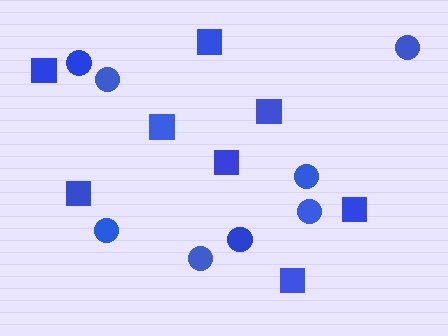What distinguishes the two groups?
There are 2 groups: one group of circles (8) and one group of squares (8).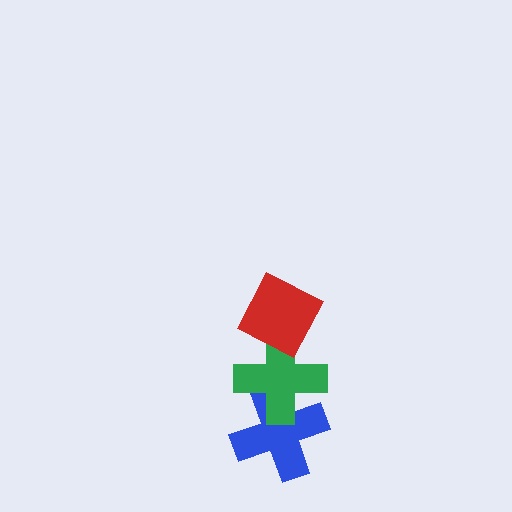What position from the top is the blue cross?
The blue cross is 3rd from the top.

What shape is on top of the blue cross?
The green cross is on top of the blue cross.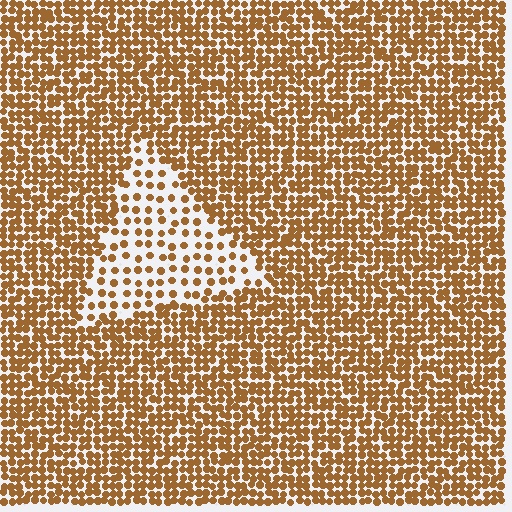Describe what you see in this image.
The image contains small brown elements arranged at two different densities. A triangle-shaped region is visible where the elements are less densely packed than the surrounding area.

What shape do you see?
I see a triangle.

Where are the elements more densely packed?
The elements are more densely packed outside the triangle boundary.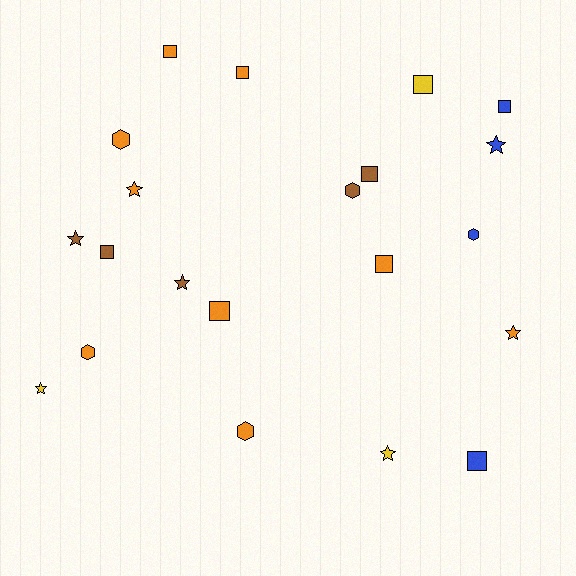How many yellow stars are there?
There are 2 yellow stars.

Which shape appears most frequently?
Square, with 9 objects.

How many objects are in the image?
There are 21 objects.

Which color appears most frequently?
Orange, with 9 objects.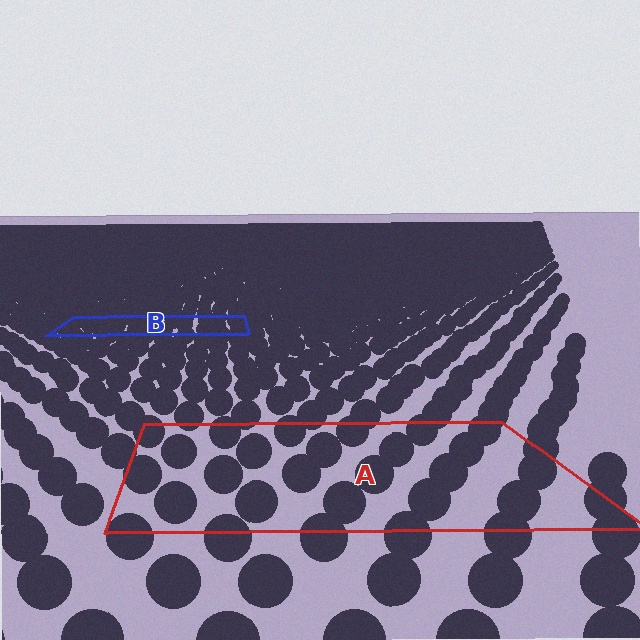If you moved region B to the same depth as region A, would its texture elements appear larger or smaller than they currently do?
They would appear larger. At a closer depth, the same texture elements are projected at a bigger on-screen size.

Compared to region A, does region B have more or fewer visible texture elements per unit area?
Region B has more texture elements per unit area — they are packed more densely because it is farther away.